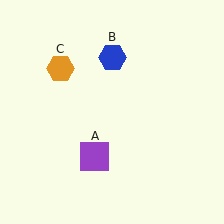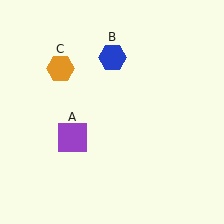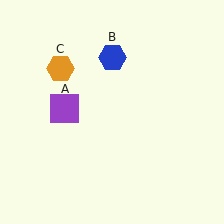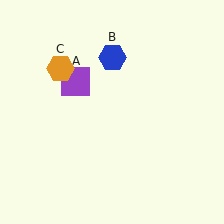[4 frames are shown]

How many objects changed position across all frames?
1 object changed position: purple square (object A).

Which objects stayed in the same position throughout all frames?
Blue hexagon (object B) and orange hexagon (object C) remained stationary.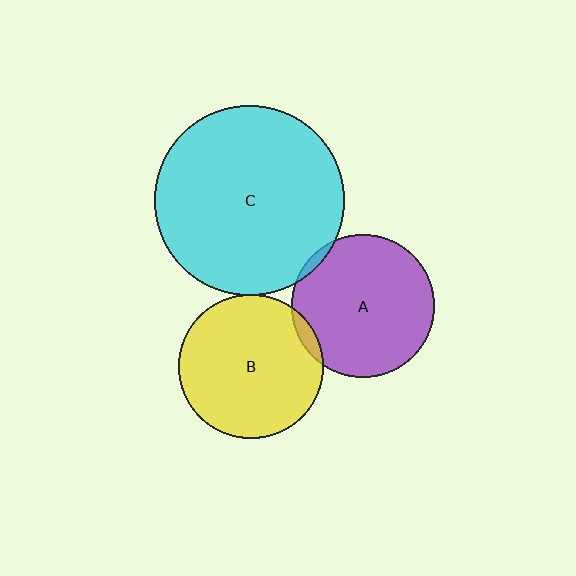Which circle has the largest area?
Circle C (cyan).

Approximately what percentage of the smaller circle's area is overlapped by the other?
Approximately 5%.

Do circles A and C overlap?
Yes.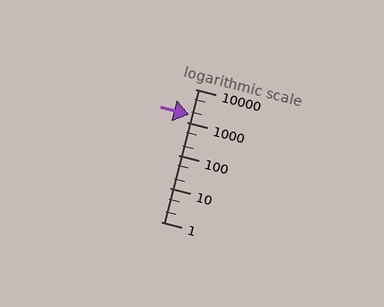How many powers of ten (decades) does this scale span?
The scale spans 4 decades, from 1 to 10000.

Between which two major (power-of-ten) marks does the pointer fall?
The pointer is between 1000 and 10000.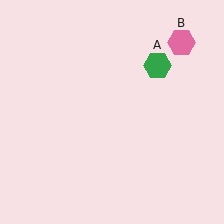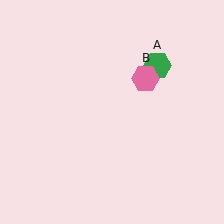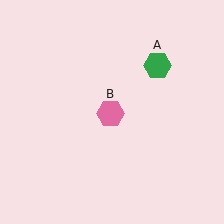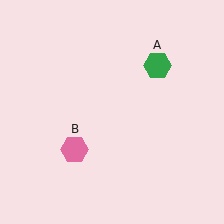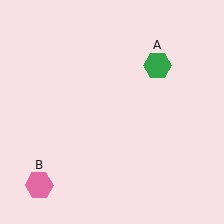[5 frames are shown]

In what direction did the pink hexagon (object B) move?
The pink hexagon (object B) moved down and to the left.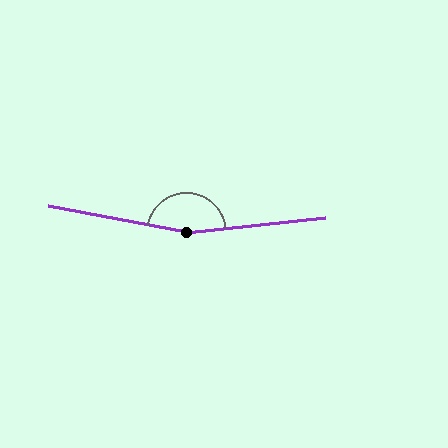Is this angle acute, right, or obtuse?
It is obtuse.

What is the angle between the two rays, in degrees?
Approximately 163 degrees.